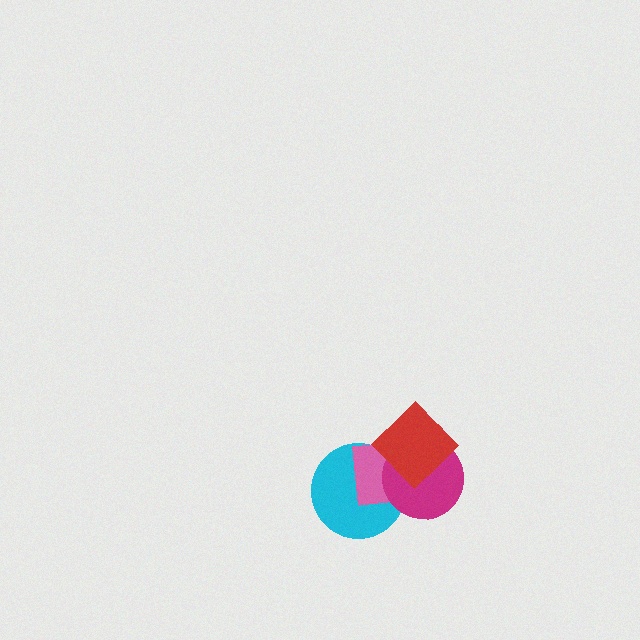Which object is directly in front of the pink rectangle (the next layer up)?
The magenta circle is directly in front of the pink rectangle.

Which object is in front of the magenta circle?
The red diamond is in front of the magenta circle.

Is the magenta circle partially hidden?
Yes, it is partially covered by another shape.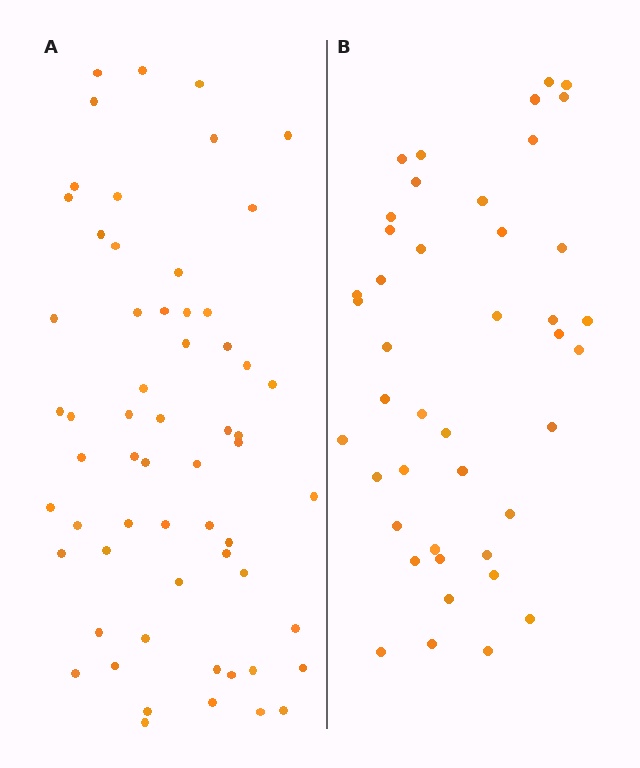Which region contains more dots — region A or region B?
Region A (the left region) has more dots.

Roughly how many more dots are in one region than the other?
Region A has approximately 15 more dots than region B.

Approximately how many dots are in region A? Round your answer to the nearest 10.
About 60 dots.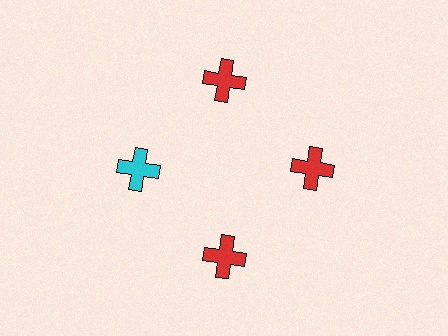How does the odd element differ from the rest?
It has a different color: cyan instead of red.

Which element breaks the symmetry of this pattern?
The cyan cross at roughly the 9 o'clock position breaks the symmetry. All other shapes are red crosses.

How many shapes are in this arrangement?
There are 4 shapes arranged in a ring pattern.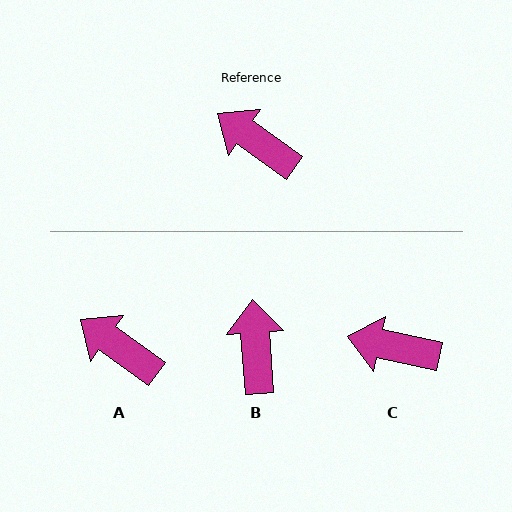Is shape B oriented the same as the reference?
No, it is off by about 51 degrees.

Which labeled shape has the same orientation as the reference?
A.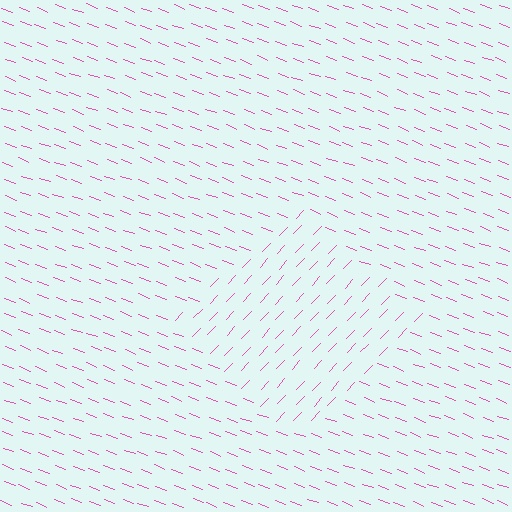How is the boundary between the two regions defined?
The boundary is defined purely by a change in line orientation (approximately 68 degrees difference). All lines are the same color and thickness.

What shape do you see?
I see a diamond.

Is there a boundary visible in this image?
Yes, there is a texture boundary formed by a change in line orientation.